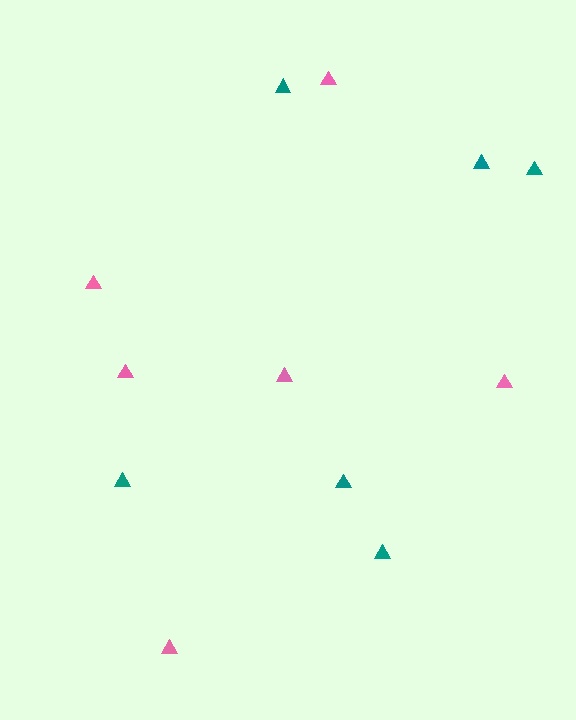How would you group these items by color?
There are 2 groups: one group of pink triangles (6) and one group of teal triangles (6).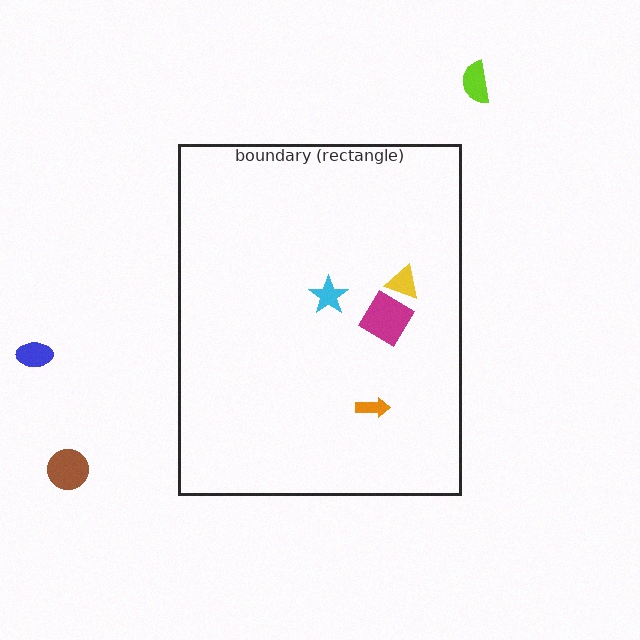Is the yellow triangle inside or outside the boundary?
Inside.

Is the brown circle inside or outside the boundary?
Outside.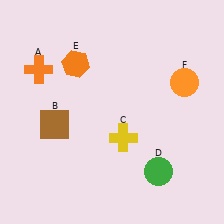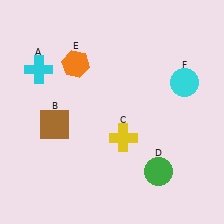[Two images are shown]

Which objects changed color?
A changed from orange to cyan. F changed from orange to cyan.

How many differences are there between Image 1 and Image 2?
There are 2 differences between the two images.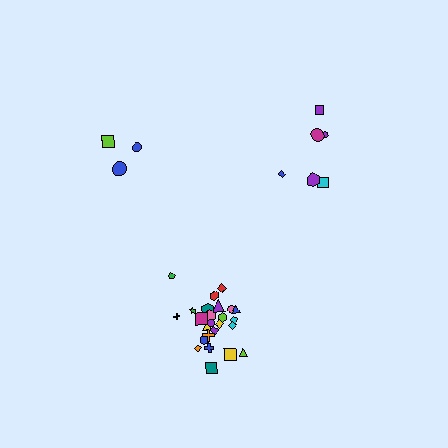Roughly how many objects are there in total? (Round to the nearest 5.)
Roughly 35 objects in total.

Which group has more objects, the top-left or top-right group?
The top-right group.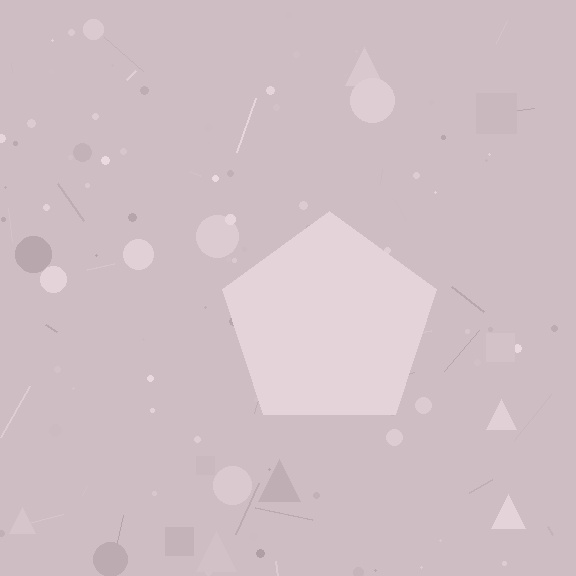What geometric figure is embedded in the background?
A pentagon is embedded in the background.